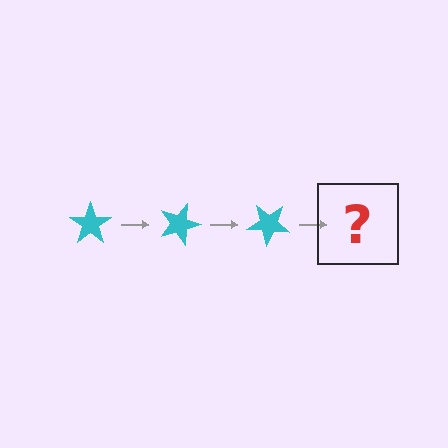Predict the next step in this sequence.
The next step is a cyan star rotated 60 degrees.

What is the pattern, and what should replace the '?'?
The pattern is that the star rotates 20 degrees each step. The '?' should be a cyan star rotated 60 degrees.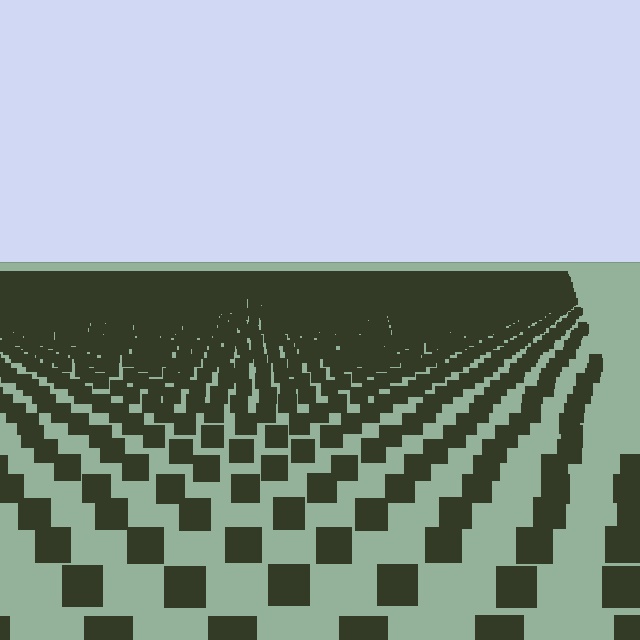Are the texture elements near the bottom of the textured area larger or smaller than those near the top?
Larger. Near the bottom, elements are closer to the viewer and appear at a bigger on-screen size.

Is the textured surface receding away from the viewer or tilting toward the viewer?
The surface is receding away from the viewer. Texture elements get smaller and denser toward the top.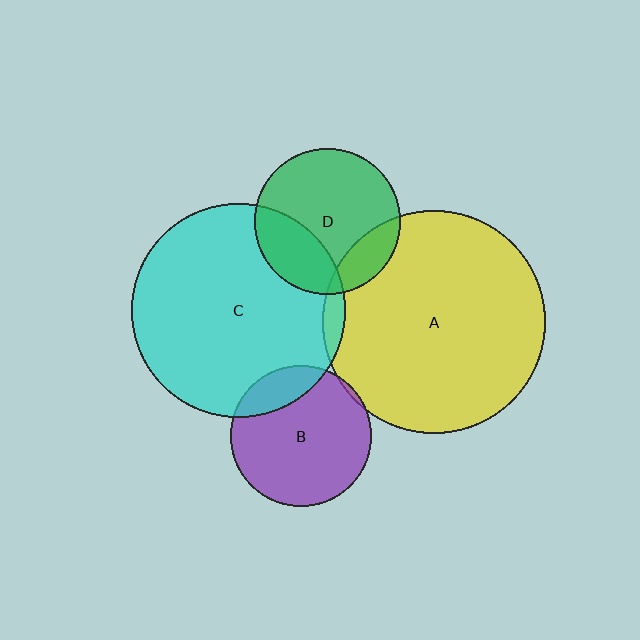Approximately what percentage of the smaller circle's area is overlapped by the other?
Approximately 15%.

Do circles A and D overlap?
Yes.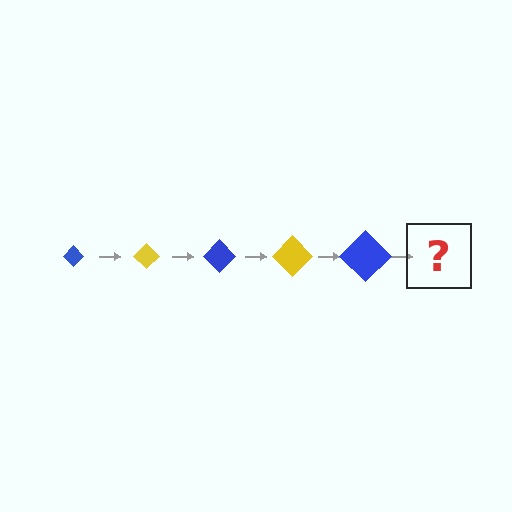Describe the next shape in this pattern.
It should be a yellow diamond, larger than the previous one.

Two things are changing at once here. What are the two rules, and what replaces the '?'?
The two rules are that the diamond grows larger each step and the color cycles through blue and yellow. The '?' should be a yellow diamond, larger than the previous one.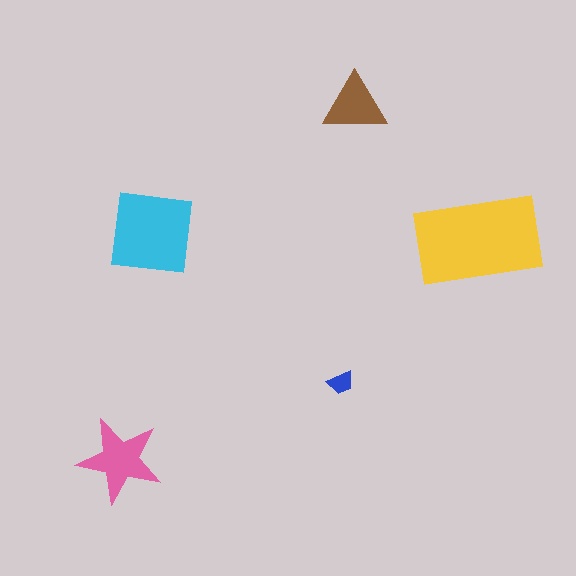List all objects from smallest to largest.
The blue trapezoid, the brown triangle, the pink star, the cyan square, the yellow rectangle.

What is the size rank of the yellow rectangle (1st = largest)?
1st.